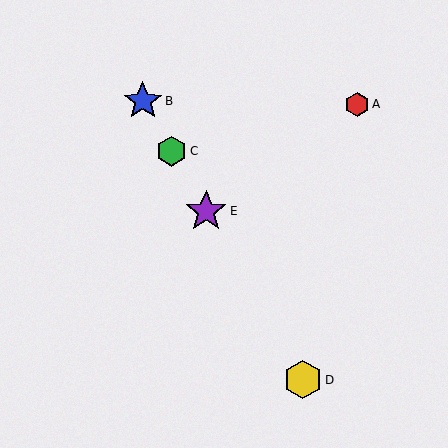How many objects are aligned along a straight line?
4 objects (B, C, D, E) are aligned along a straight line.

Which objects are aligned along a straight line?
Objects B, C, D, E are aligned along a straight line.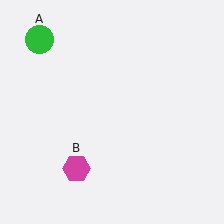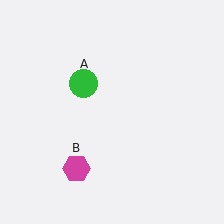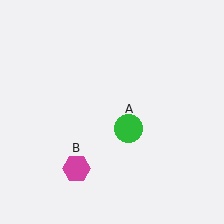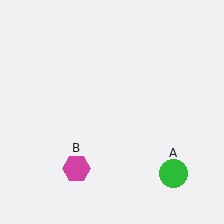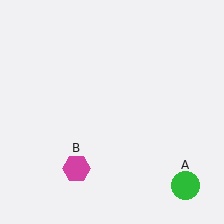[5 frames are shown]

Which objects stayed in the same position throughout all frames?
Magenta hexagon (object B) remained stationary.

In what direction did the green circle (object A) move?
The green circle (object A) moved down and to the right.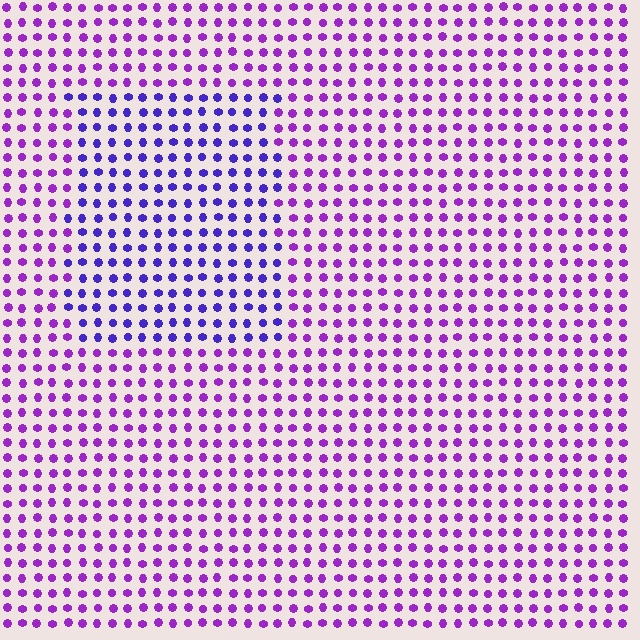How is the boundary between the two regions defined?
The boundary is defined purely by a slight shift in hue (about 33 degrees). Spacing, size, and orientation are identical on both sides.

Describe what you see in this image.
The image is filled with small purple elements in a uniform arrangement. A rectangle-shaped region is visible where the elements are tinted to a slightly different hue, forming a subtle color boundary.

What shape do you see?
I see a rectangle.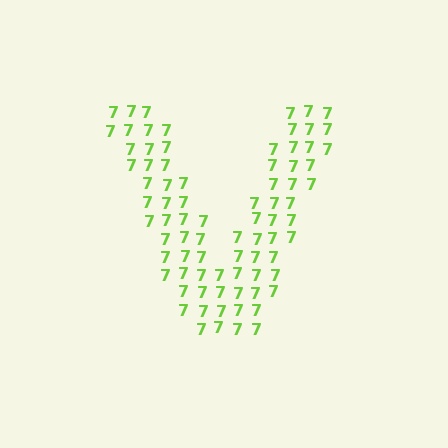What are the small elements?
The small elements are digit 7's.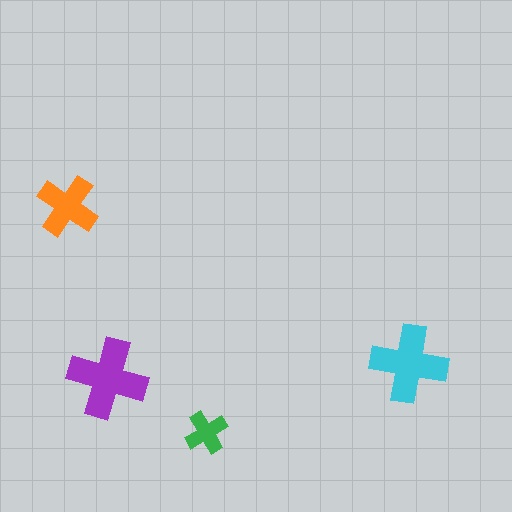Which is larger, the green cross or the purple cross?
The purple one.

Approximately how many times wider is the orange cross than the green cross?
About 1.5 times wider.